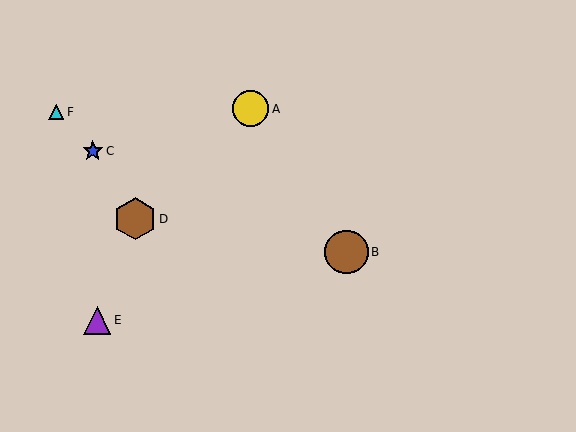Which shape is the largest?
The brown circle (labeled B) is the largest.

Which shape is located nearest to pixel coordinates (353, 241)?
The brown circle (labeled B) at (346, 252) is nearest to that location.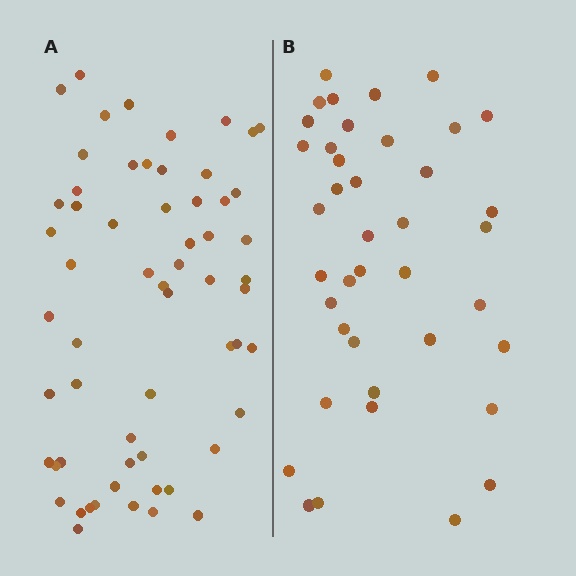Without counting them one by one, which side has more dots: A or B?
Region A (the left region) has more dots.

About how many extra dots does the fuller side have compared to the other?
Region A has approximately 20 more dots than region B.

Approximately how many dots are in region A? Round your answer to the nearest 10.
About 60 dots.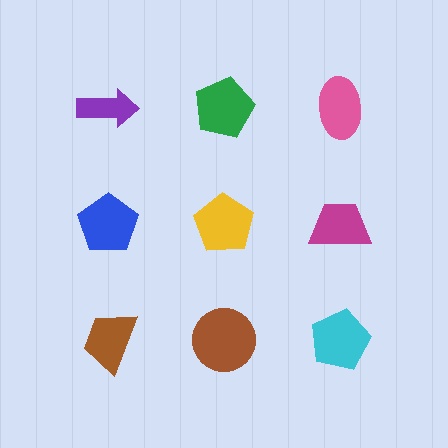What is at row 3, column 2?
A brown circle.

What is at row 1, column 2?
A green pentagon.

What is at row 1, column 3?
A pink ellipse.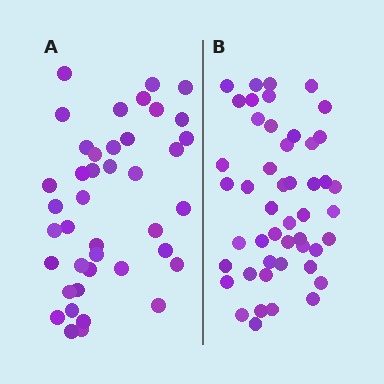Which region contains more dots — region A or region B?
Region B (the right region) has more dots.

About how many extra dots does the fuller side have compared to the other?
Region B has roughly 8 or so more dots than region A.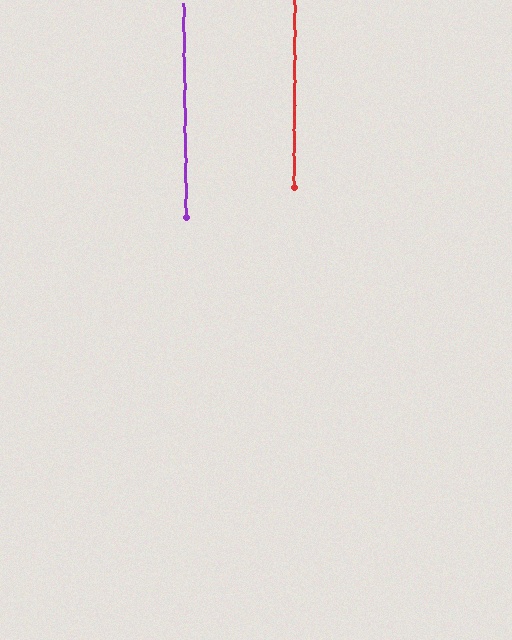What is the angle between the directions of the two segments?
Approximately 1 degree.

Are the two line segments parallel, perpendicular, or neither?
Parallel — their directions differ by only 1.0°.